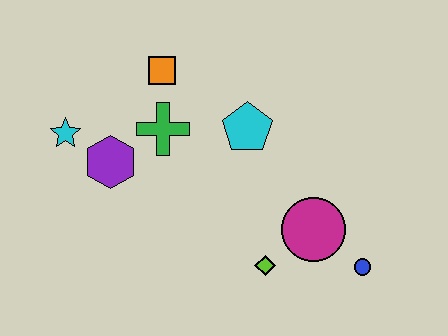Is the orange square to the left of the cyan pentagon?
Yes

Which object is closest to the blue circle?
The magenta circle is closest to the blue circle.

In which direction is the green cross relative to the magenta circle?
The green cross is to the left of the magenta circle.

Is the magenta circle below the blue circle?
No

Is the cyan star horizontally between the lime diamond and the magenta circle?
No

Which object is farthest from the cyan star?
The blue circle is farthest from the cyan star.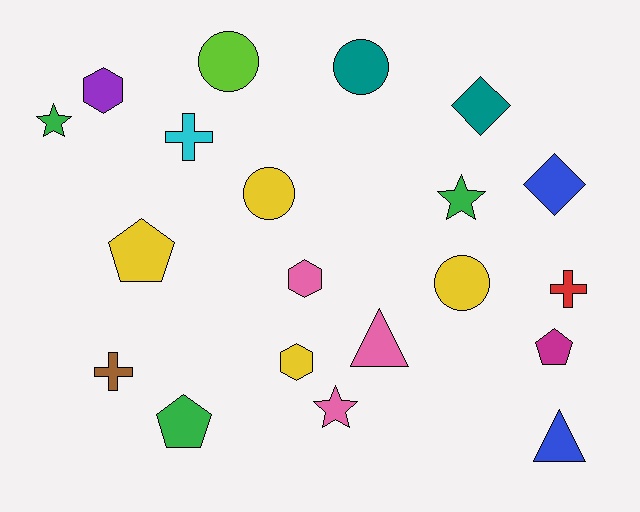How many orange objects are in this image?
There are no orange objects.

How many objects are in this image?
There are 20 objects.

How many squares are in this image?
There are no squares.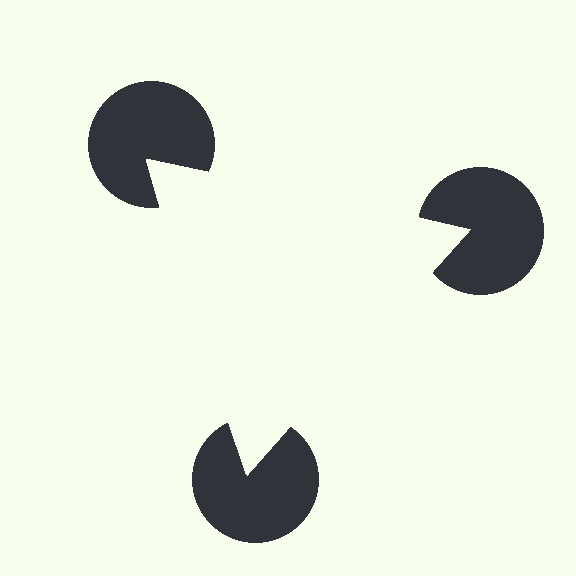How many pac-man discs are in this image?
There are 3 — one at each vertex of the illusory triangle.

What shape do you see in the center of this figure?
An illusory triangle — its edges are inferred from the aligned wedge cuts in the pac-man discs, not physically drawn.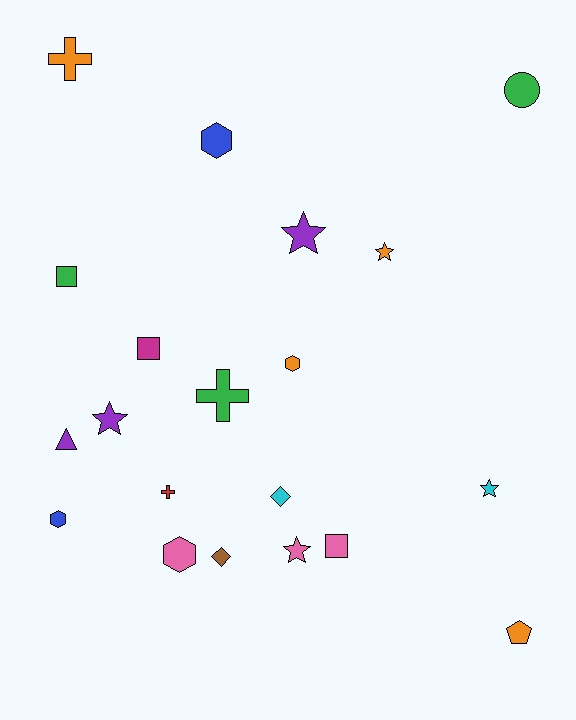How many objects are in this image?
There are 20 objects.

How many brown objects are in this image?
There is 1 brown object.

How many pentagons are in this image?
There is 1 pentagon.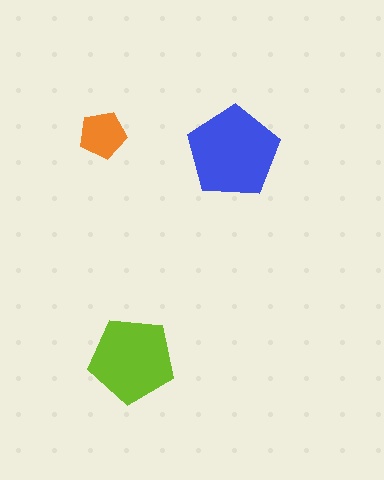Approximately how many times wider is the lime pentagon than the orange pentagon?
About 2 times wider.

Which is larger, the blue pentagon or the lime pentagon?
The blue one.